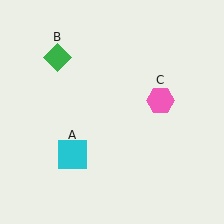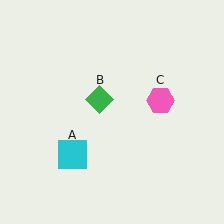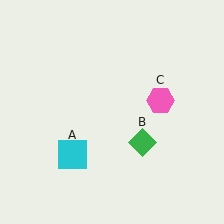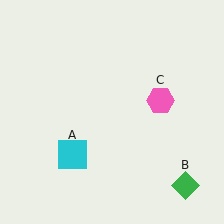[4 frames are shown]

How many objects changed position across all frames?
1 object changed position: green diamond (object B).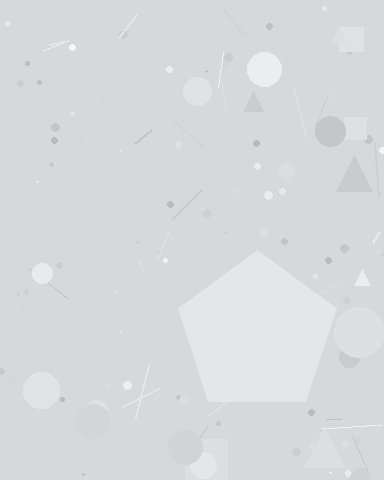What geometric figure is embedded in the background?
A pentagon is embedded in the background.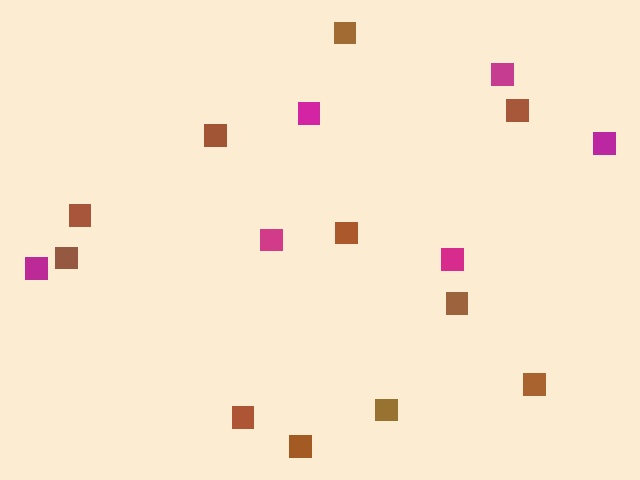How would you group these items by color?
There are 2 groups: one group of brown squares (11) and one group of magenta squares (6).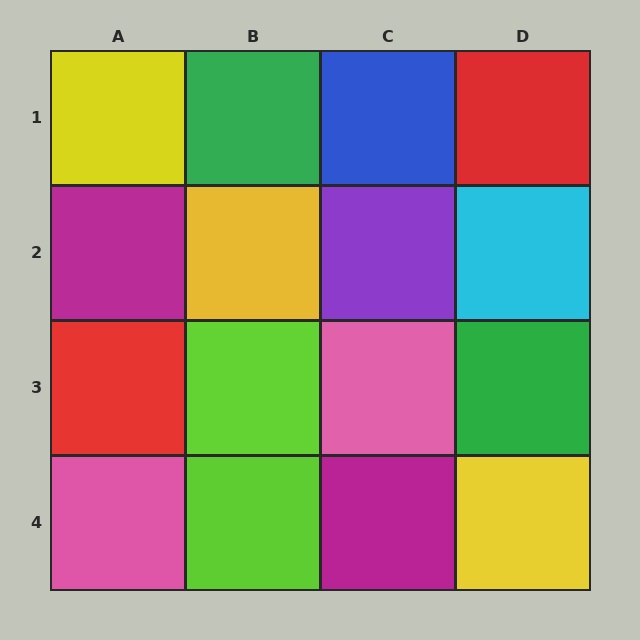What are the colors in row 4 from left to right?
Pink, lime, magenta, yellow.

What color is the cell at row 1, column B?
Green.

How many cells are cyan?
1 cell is cyan.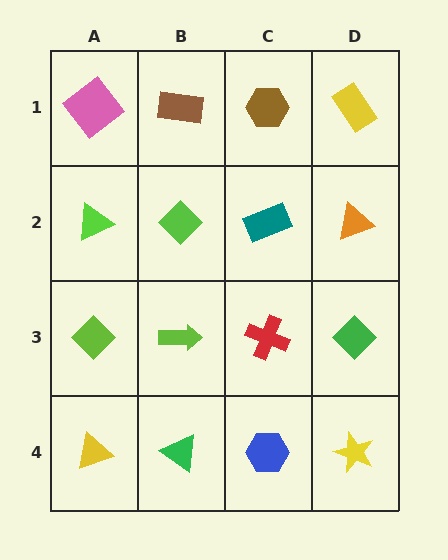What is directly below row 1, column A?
A lime triangle.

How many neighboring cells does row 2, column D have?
3.